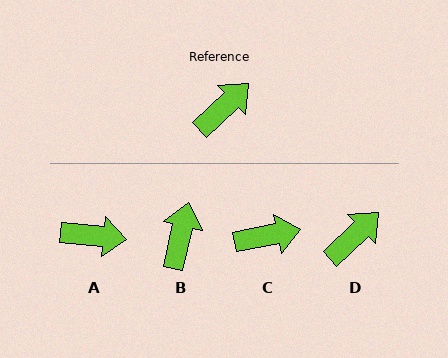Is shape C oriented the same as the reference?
No, it is off by about 33 degrees.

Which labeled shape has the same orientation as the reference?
D.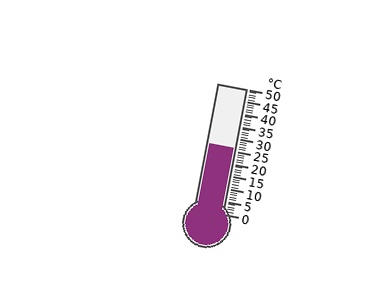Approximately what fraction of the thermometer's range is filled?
The thermometer is filled to approximately 50% of its range.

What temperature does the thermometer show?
The thermometer shows approximately 26°C.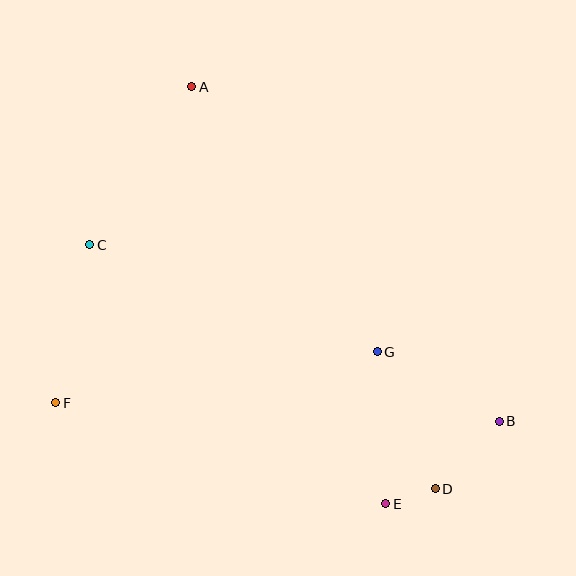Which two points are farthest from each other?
Points A and D are farthest from each other.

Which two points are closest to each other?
Points D and E are closest to each other.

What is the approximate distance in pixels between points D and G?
The distance between D and G is approximately 149 pixels.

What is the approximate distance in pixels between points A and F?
The distance between A and F is approximately 344 pixels.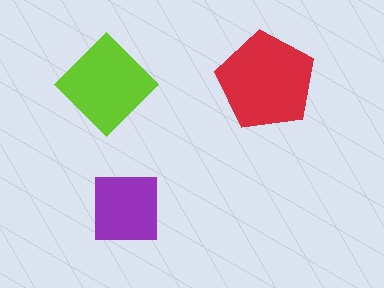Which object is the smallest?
The purple square.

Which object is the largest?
The red pentagon.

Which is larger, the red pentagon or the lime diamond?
The red pentagon.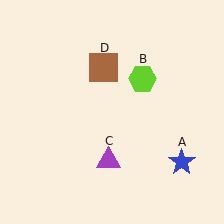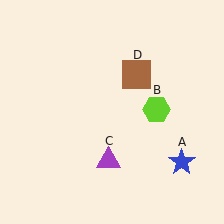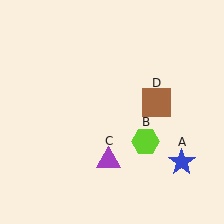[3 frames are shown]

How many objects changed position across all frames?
2 objects changed position: lime hexagon (object B), brown square (object D).